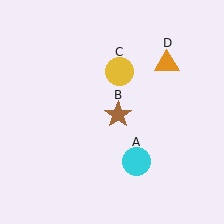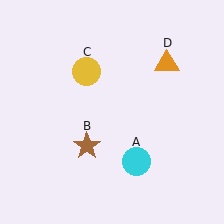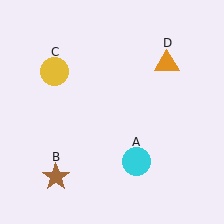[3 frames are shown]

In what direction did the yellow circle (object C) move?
The yellow circle (object C) moved left.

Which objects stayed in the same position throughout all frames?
Cyan circle (object A) and orange triangle (object D) remained stationary.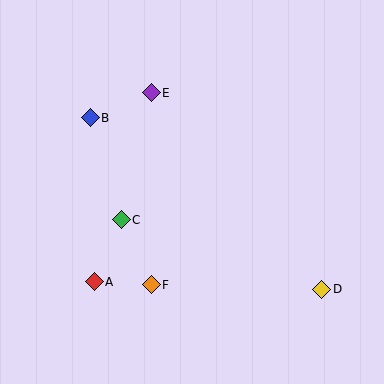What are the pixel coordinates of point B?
Point B is at (90, 118).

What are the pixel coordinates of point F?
Point F is at (151, 285).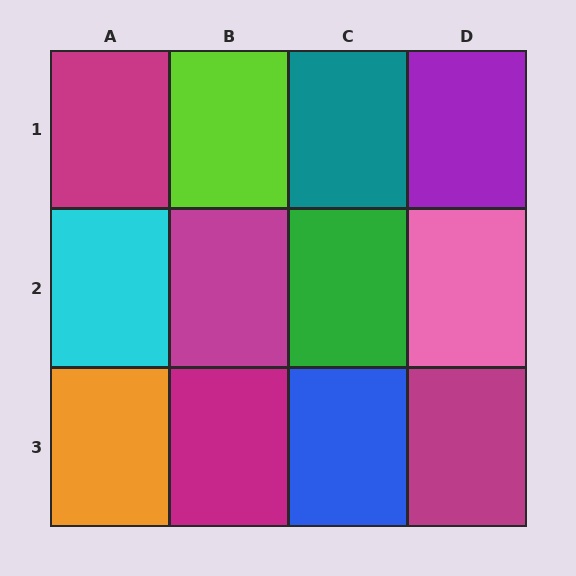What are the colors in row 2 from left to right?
Cyan, magenta, green, pink.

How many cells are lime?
1 cell is lime.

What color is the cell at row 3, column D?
Magenta.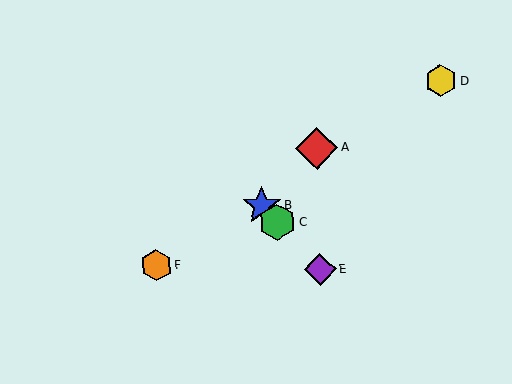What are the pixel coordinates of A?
Object A is at (317, 148).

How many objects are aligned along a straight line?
3 objects (B, C, E) are aligned along a straight line.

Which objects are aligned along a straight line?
Objects B, C, E are aligned along a straight line.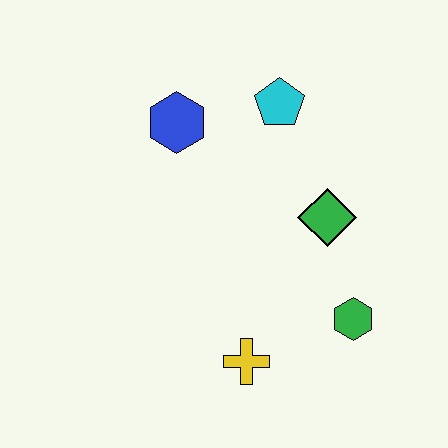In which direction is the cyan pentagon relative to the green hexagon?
The cyan pentagon is above the green hexagon.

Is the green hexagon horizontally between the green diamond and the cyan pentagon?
No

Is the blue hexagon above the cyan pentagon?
No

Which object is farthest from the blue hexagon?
The green hexagon is farthest from the blue hexagon.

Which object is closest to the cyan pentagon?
The blue hexagon is closest to the cyan pentagon.